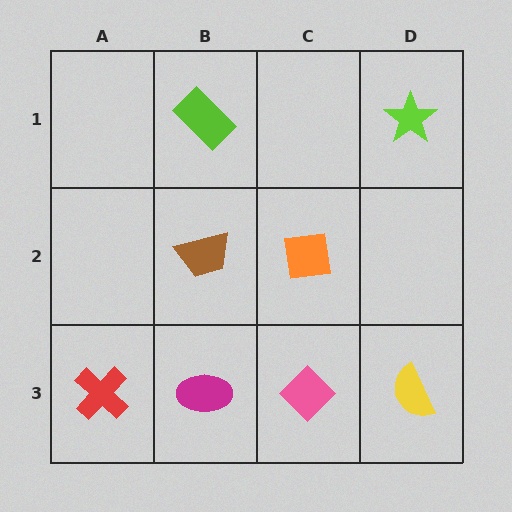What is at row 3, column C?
A pink diamond.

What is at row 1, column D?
A lime star.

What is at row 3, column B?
A magenta ellipse.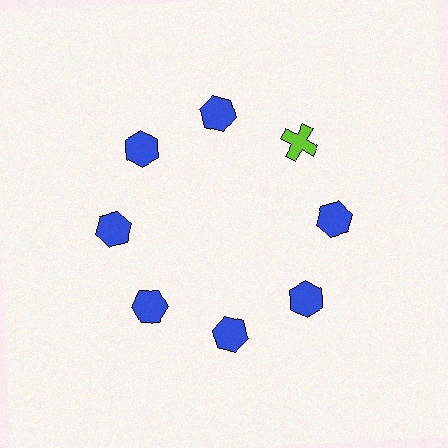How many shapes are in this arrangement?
There are 8 shapes arranged in a ring pattern.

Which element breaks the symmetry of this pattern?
The lime cross at roughly the 2 o'clock position breaks the symmetry. All other shapes are blue hexagons.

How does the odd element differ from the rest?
It differs in both color (lime instead of blue) and shape (cross instead of hexagon).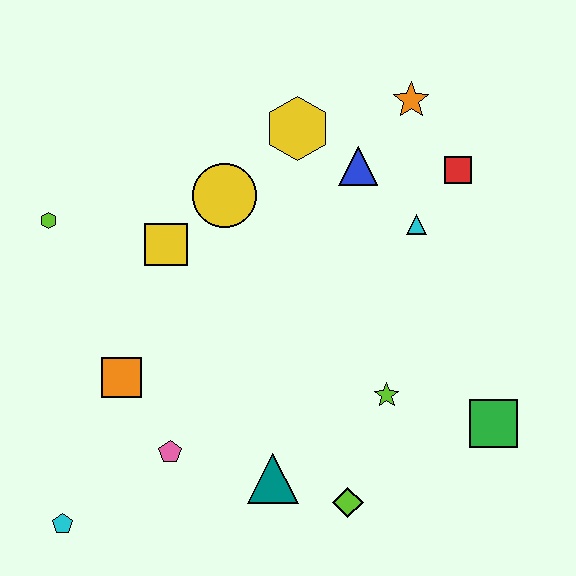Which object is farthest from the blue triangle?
The cyan pentagon is farthest from the blue triangle.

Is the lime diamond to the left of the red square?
Yes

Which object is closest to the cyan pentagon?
The pink pentagon is closest to the cyan pentagon.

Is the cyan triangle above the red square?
No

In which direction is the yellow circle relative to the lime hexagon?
The yellow circle is to the right of the lime hexagon.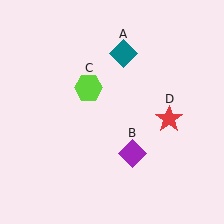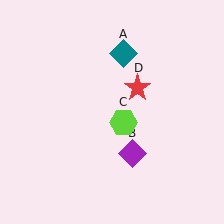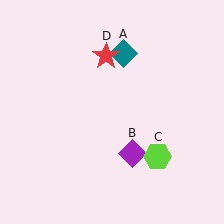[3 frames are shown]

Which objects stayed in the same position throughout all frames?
Teal diamond (object A) and purple diamond (object B) remained stationary.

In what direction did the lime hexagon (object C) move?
The lime hexagon (object C) moved down and to the right.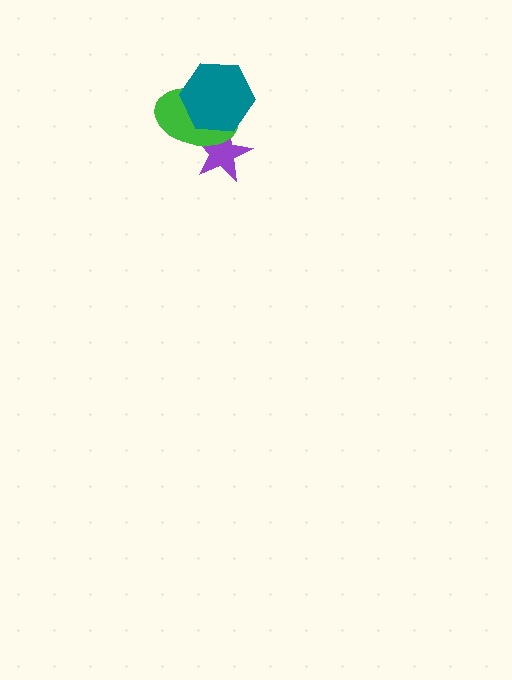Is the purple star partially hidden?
Yes, it is partially covered by another shape.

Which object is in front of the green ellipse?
The teal hexagon is in front of the green ellipse.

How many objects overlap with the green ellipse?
2 objects overlap with the green ellipse.